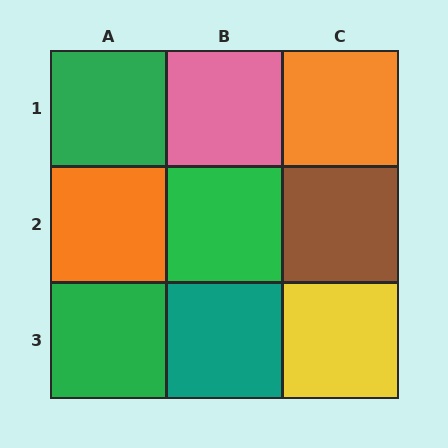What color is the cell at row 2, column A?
Orange.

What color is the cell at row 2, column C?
Brown.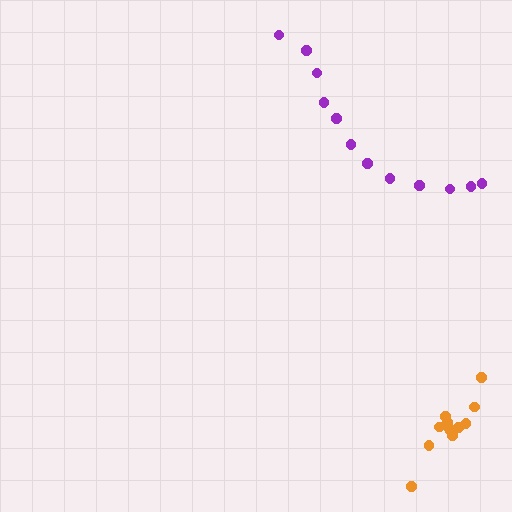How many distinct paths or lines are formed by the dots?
There are 2 distinct paths.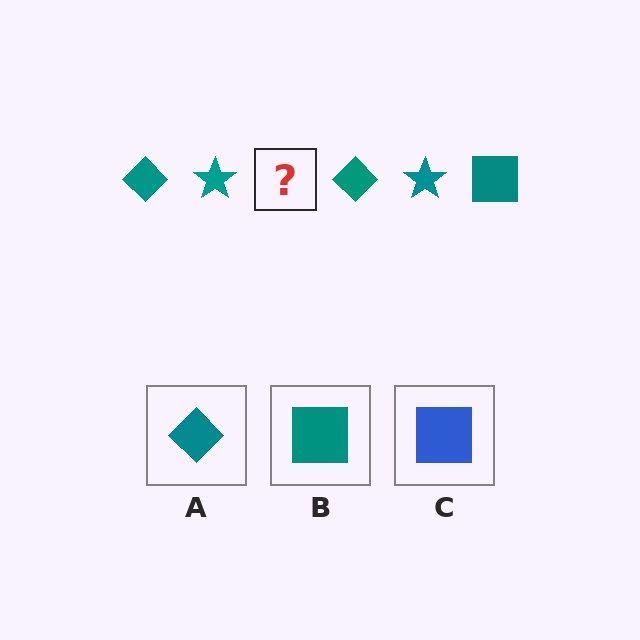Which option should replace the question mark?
Option B.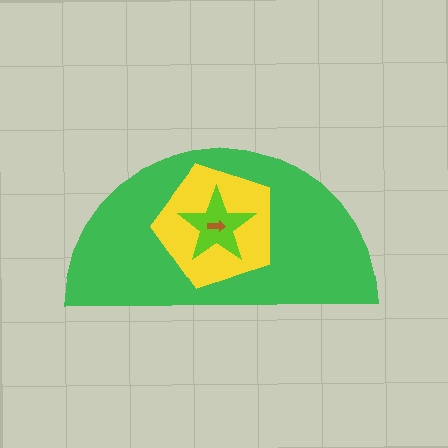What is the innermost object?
The brown arrow.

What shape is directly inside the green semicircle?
The yellow pentagon.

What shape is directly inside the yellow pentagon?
The lime star.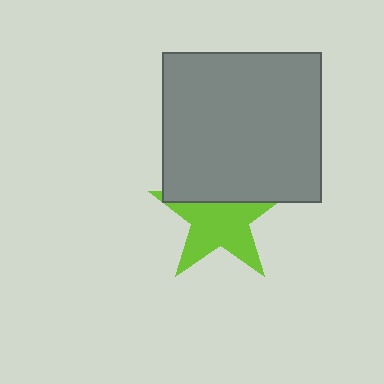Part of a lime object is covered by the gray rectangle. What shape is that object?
It is a star.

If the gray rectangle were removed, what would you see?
You would see the complete lime star.